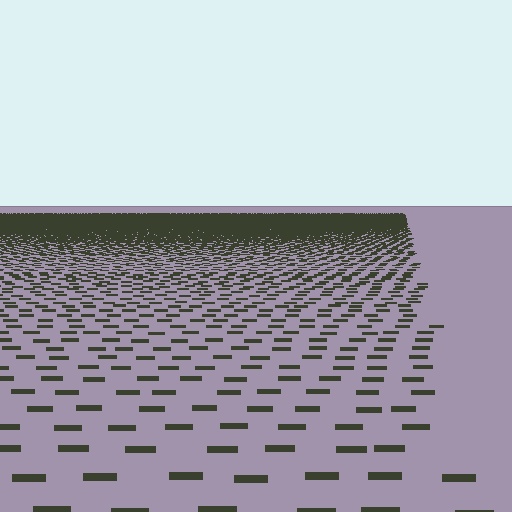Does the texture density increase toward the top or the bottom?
Density increases toward the top.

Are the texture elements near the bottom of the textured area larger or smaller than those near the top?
Larger. Near the bottom, elements are closer to the viewer and appear at a bigger on-screen size.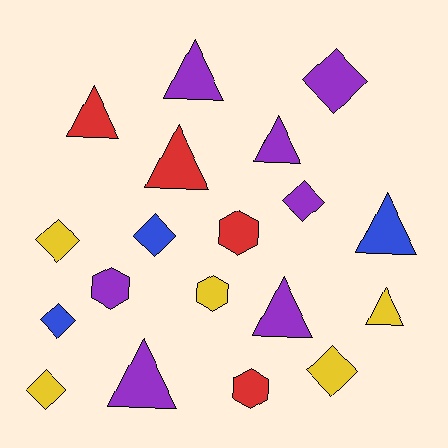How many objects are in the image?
There are 19 objects.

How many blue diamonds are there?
There are 2 blue diamonds.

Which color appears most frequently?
Purple, with 7 objects.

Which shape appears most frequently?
Triangle, with 8 objects.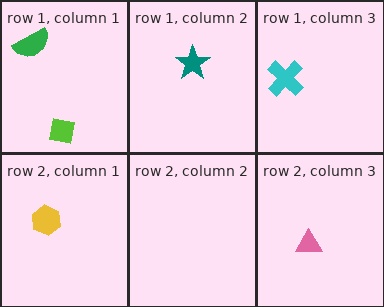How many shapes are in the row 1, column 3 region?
1.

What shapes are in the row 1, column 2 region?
The teal star.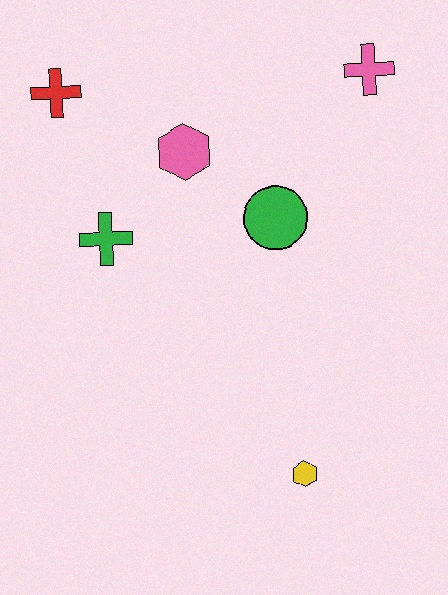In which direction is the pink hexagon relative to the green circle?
The pink hexagon is to the left of the green circle.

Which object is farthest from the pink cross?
The yellow hexagon is farthest from the pink cross.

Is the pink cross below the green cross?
No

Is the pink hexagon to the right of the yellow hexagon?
No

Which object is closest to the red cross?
The pink hexagon is closest to the red cross.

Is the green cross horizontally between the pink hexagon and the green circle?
No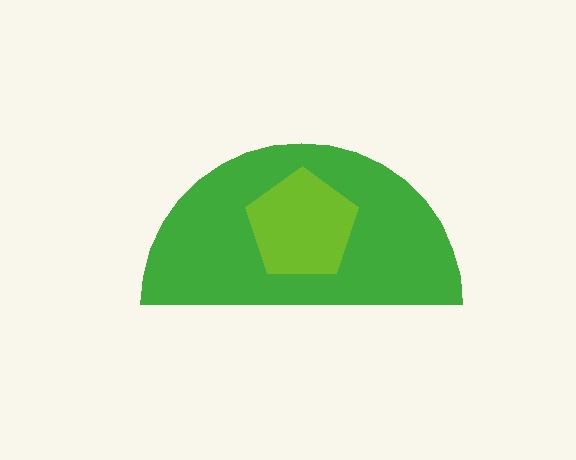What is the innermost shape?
The lime pentagon.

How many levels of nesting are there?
2.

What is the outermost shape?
The green semicircle.